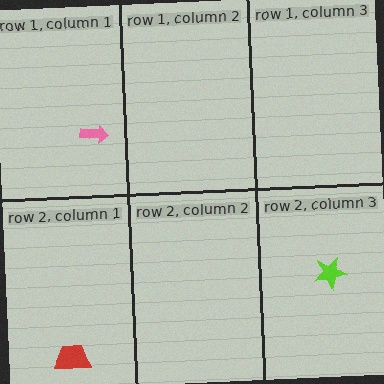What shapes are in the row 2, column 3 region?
The lime star.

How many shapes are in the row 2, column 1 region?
1.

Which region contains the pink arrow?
The row 1, column 1 region.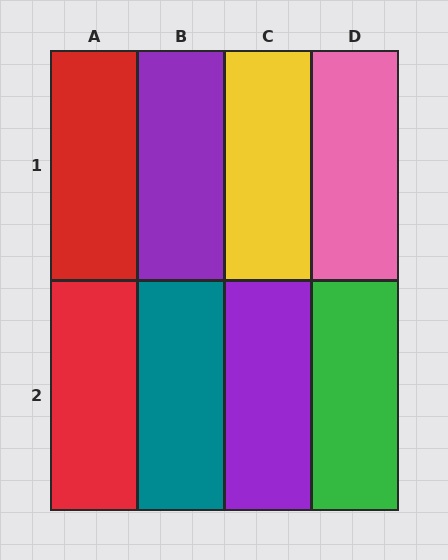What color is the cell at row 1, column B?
Purple.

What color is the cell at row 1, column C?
Yellow.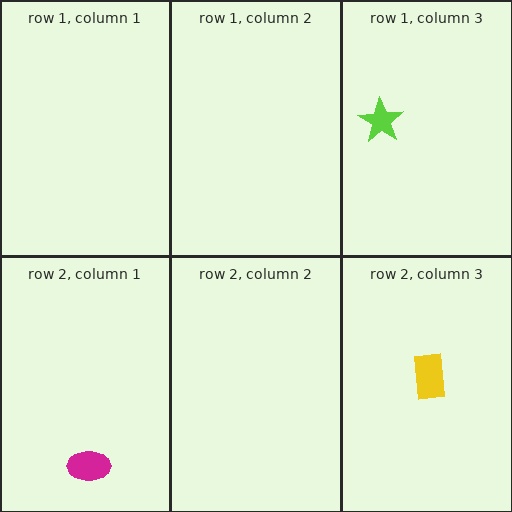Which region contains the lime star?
The row 1, column 3 region.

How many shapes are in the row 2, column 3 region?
1.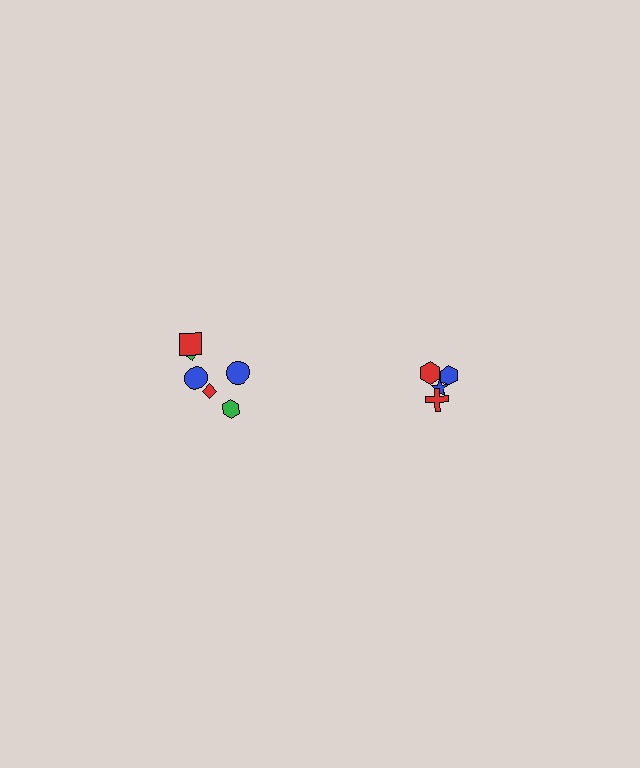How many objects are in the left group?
There are 6 objects.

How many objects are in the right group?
There are 4 objects.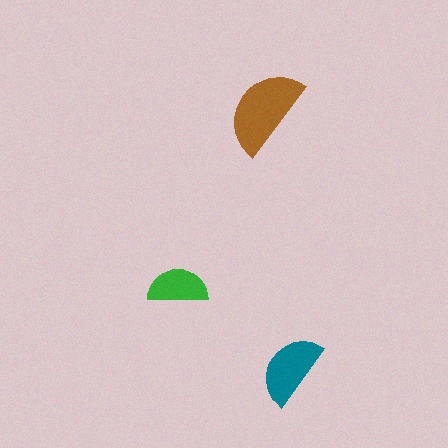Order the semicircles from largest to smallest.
the brown one, the teal one, the green one.